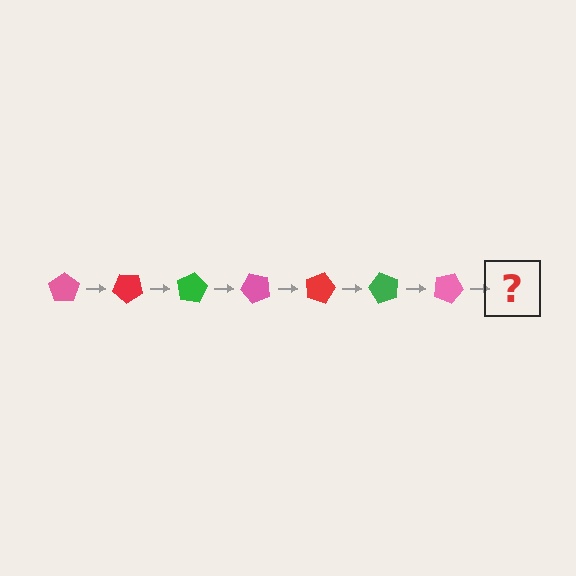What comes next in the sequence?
The next element should be a red pentagon, rotated 280 degrees from the start.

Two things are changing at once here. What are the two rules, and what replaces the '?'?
The two rules are that it rotates 40 degrees each step and the color cycles through pink, red, and green. The '?' should be a red pentagon, rotated 280 degrees from the start.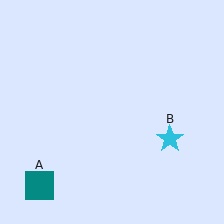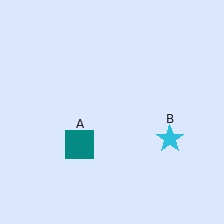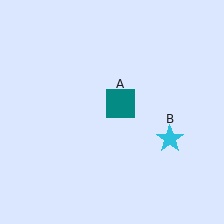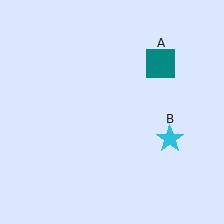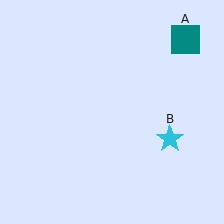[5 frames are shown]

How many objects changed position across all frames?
1 object changed position: teal square (object A).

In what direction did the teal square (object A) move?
The teal square (object A) moved up and to the right.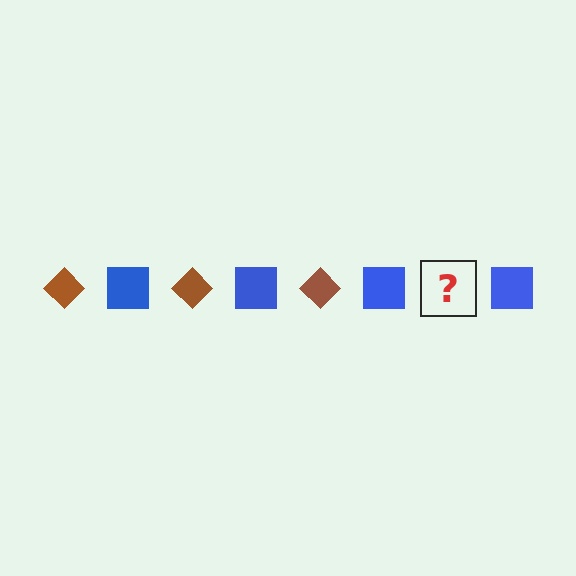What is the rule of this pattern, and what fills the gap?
The rule is that the pattern alternates between brown diamond and blue square. The gap should be filled with a brown diamond.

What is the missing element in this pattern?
The missing element is a brown diamond.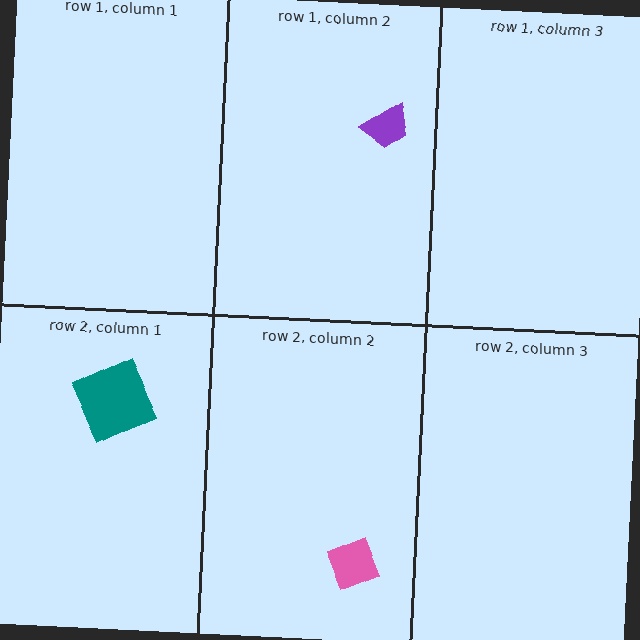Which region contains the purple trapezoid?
The row 1, column 2 region.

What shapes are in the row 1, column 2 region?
The purple trapezoid.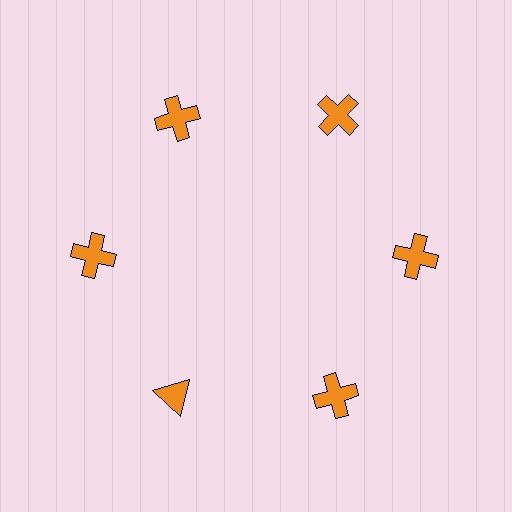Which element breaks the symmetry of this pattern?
The orange triangle at roughly the 7 o'clock position breaks the symmetry. All other shapes are orange crosses.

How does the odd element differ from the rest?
It has a different shape: triangle instead of cross.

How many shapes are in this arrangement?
There are 6 shapes arranged in a ring pattern.